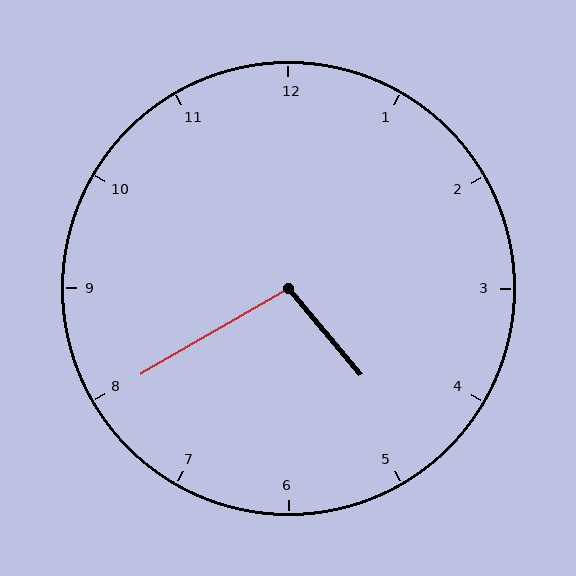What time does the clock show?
4:40.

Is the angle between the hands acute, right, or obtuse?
It is obtuse.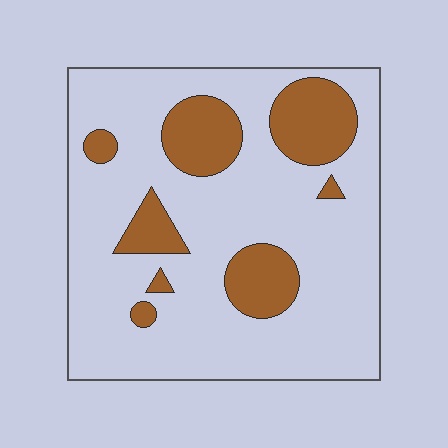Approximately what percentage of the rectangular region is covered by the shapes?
Approximately 20%.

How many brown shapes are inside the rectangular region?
8.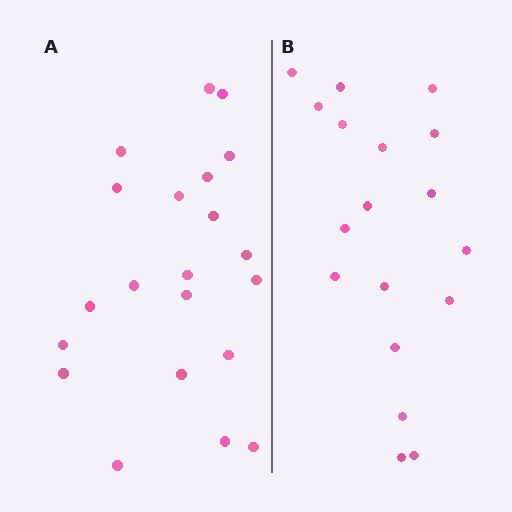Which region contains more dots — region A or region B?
Region A (the left region) has more dots.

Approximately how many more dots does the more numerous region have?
Region A has just a few more — roughly 2 or 3 more dots than region B.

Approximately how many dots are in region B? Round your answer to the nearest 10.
About 20 dots. (The exact count is 18, which rounds to 20.)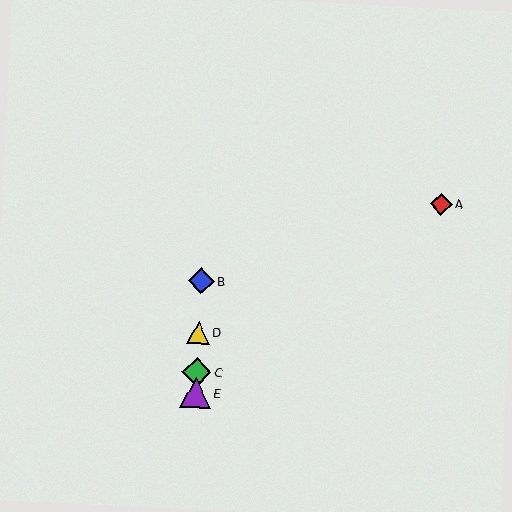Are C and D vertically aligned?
Yes, both are at x≈197.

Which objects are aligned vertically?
Objects B, C, D, E are aligned vertically.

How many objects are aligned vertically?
4 objects (B, C, D, E) are aligned vertically.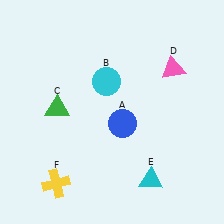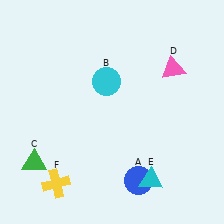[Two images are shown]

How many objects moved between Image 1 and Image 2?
2 objects moved between the two images.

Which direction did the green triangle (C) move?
The green triangle (C) moved down.